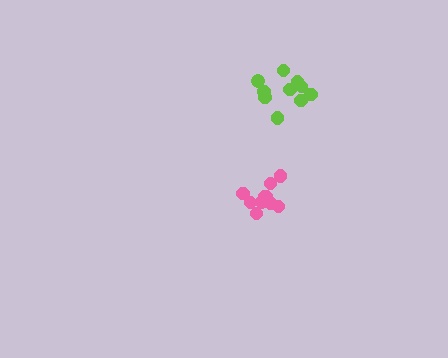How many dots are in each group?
Group 1: 10 dots, Group 2: 10 dots (20 total).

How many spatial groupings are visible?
There are 2 spatial groupings.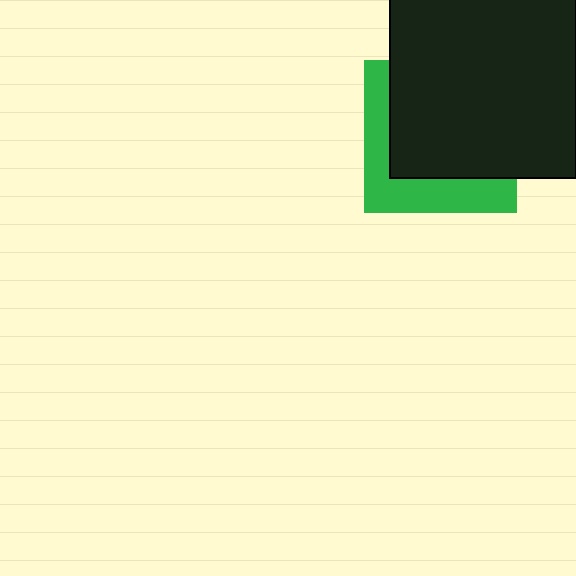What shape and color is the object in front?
The object in front is a black square.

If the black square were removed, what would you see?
You would see the complete green square.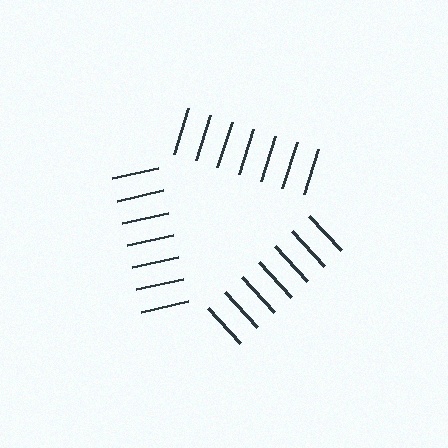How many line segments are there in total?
21 — 7 along each of the 3 edges.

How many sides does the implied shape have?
3 sides — the line-ends trace a triangle.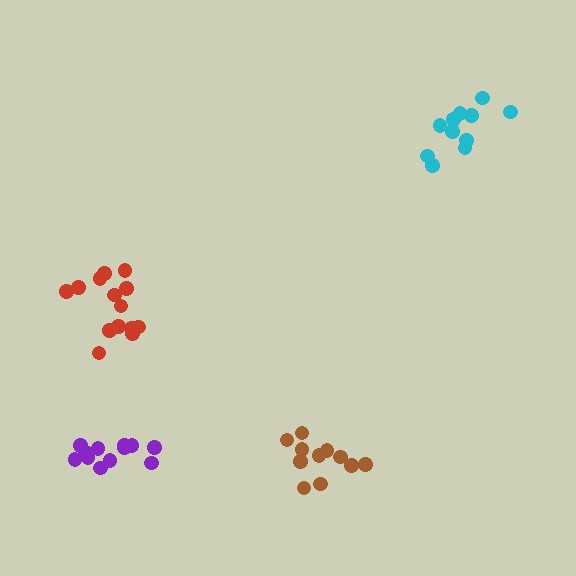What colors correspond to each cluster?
The clusters are colored: purple, brown, red, cyan.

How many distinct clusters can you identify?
There are 4 distinct clusters.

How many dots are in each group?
Group 1: 12 dots, Group 2: 11 dots, Group 3: 14 dots, Group 4: 11 dots (48 total).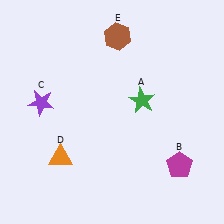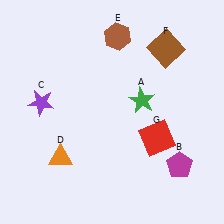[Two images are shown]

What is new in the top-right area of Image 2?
A brown square (F) was added in the top-right area of Image 2.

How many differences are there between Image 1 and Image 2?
There are 2 differences between the two images.